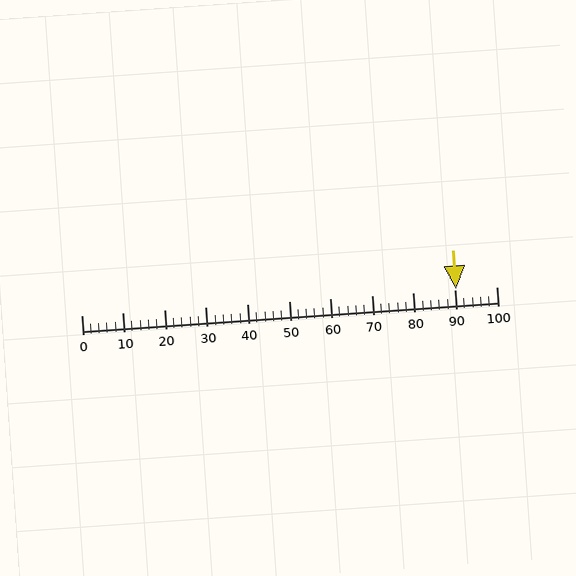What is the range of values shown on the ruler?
The ruler shows values from 0 to 100.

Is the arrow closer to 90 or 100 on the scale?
The arrow is closer to 90.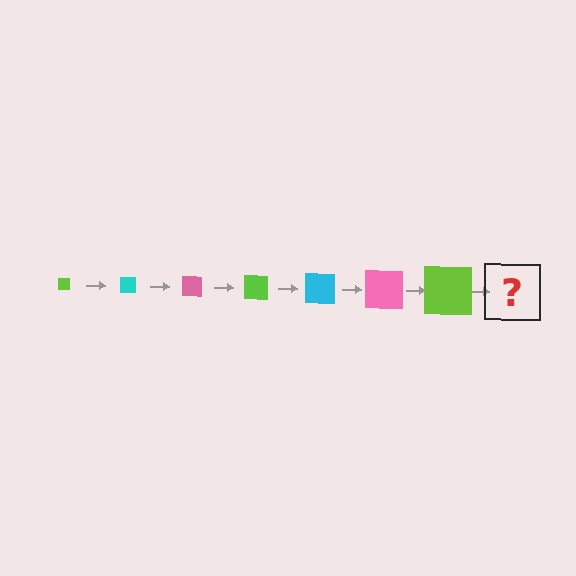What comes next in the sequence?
The next element should be a cyan square, larger than the previous one.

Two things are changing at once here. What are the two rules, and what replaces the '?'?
The two rules are that the square grows larger each step and the color cycles through lime, cyan, and pink. The '?' should be a cyan square, larger than the previous one.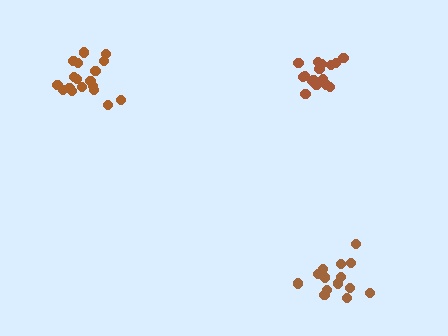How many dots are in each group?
Group 1: 19 dots, Group 2: 16 dots, Group 3: 15 dots (50 total).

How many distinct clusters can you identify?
There are 3 distinct clusters.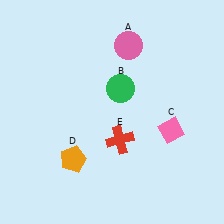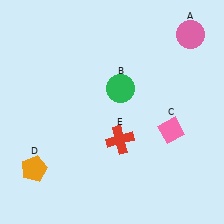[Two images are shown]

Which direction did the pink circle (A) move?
The pink circle (A) moved right.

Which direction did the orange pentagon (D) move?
The orange pentagon (D) moved left.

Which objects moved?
The objects that moved are: the pink circle (A), the orange pentagon (D).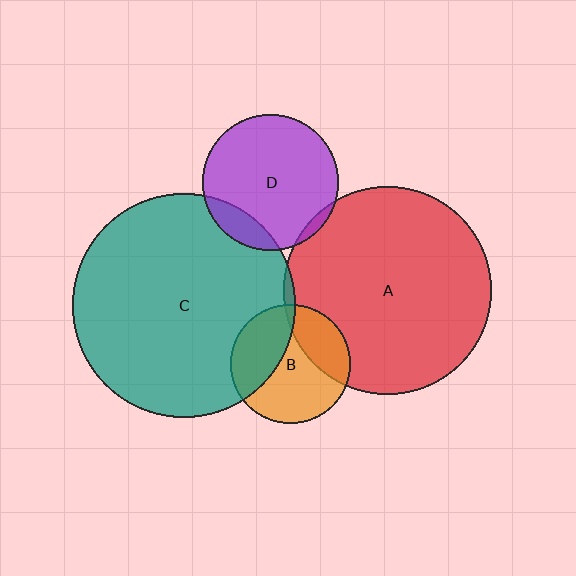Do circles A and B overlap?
Yes.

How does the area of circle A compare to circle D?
Approximately 2.4 times.